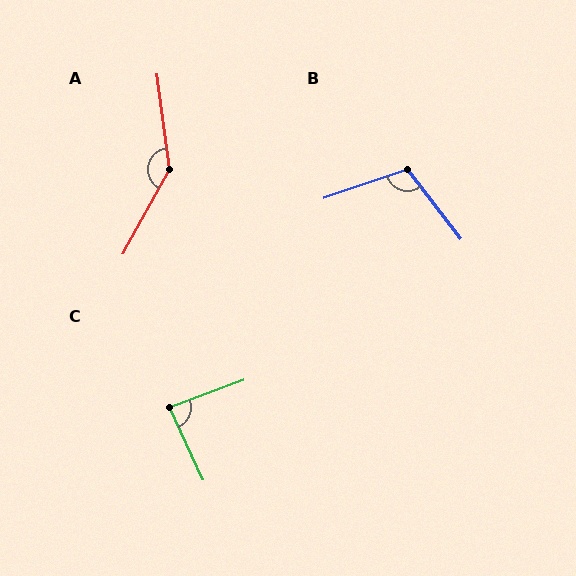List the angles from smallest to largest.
C (85°), B (109°), A (144°).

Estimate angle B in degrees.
Approximately 109 degrees.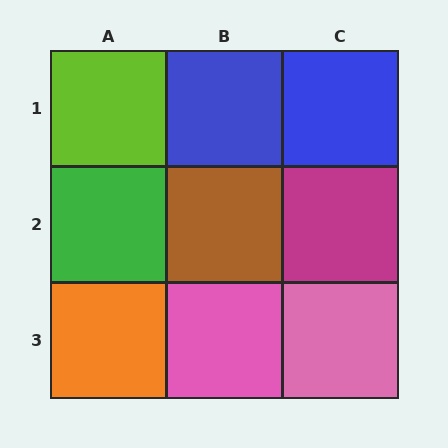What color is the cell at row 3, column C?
Pink.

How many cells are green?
1 cell is green.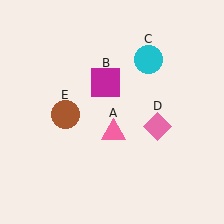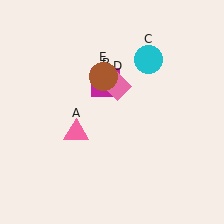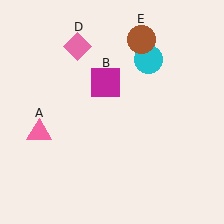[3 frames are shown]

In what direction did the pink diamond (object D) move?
The pink diamond (object D) moved up and to the left.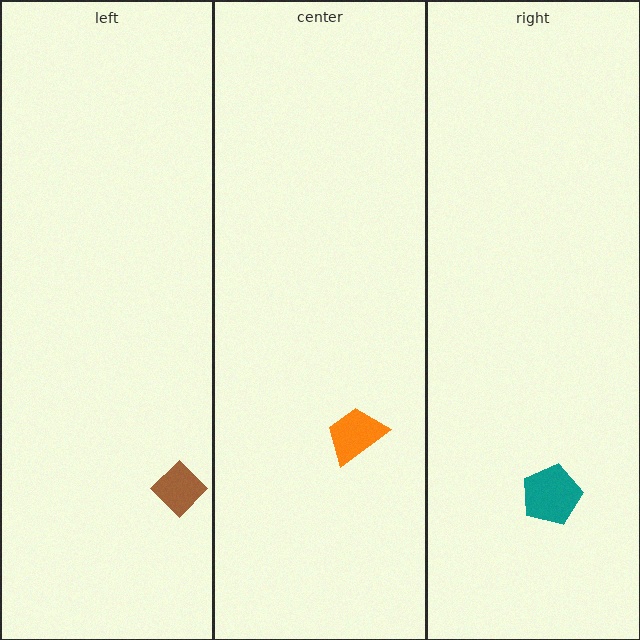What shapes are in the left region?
The brown diamond.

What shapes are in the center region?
The orange trapezoid.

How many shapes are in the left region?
1.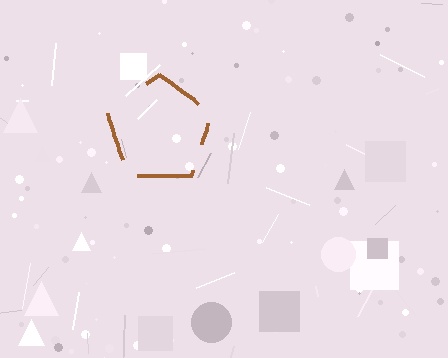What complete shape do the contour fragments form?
The contour fragments form a pentagon.